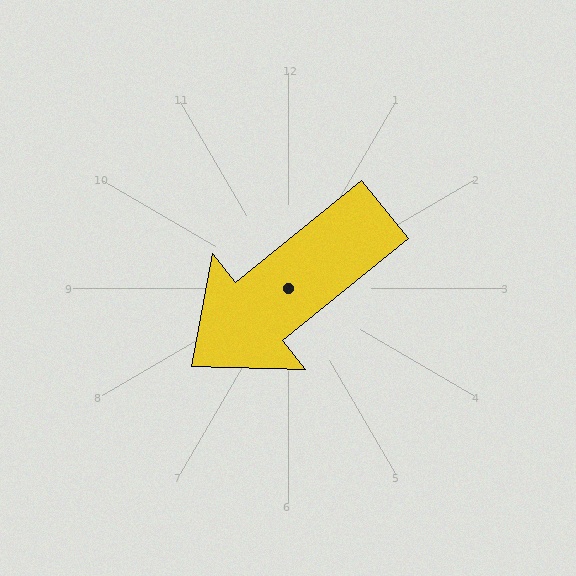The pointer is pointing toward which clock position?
Roughly 8 o'clock.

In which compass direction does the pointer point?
Southwest.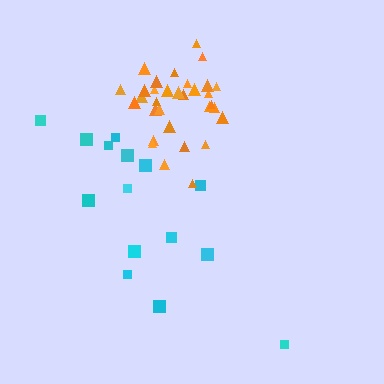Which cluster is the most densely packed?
Orange.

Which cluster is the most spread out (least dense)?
Cyan.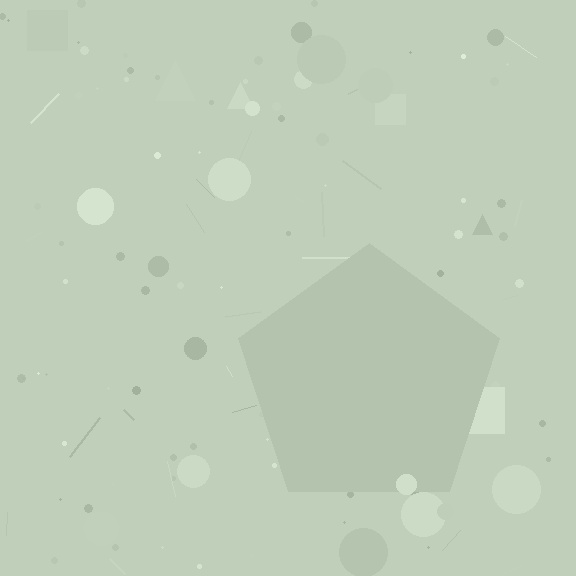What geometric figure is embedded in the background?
A pentagon is embedded in the background.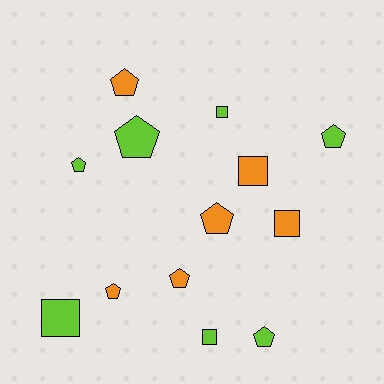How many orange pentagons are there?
There are 4 orange pentagons.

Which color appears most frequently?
Lime, with 7 objects.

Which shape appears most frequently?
Pentagon, with 8 objects.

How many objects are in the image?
There are 13 objects.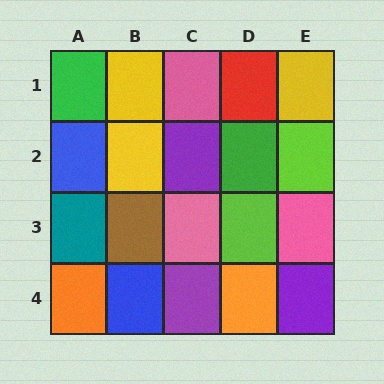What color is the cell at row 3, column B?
Brown.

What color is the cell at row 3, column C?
Pink.